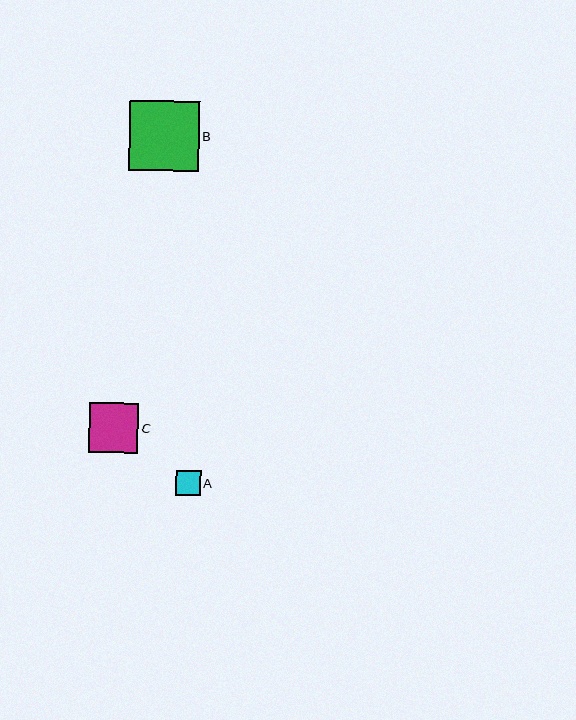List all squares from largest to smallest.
From largest to smallest: B, C, A.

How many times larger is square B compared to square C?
Square B is approximately 1.4 times the size of square C.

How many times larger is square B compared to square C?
Square B is approximately 1.4 times the size of square C.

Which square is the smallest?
Square A is the smallest with a size of approximately 25 pixels.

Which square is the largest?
Square B is the largest with a size of approximately 70 pixels.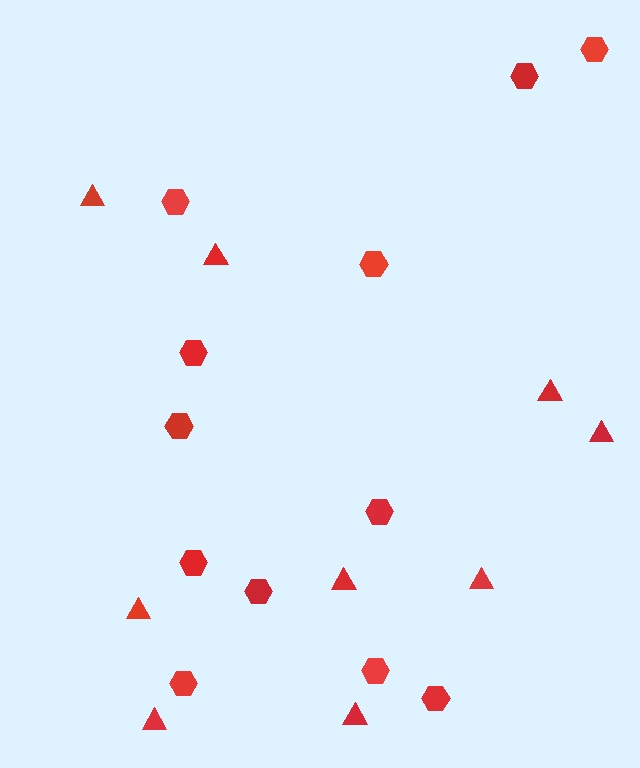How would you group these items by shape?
There are 2 groups: one group of triangles (9) and one group of hexagons (12).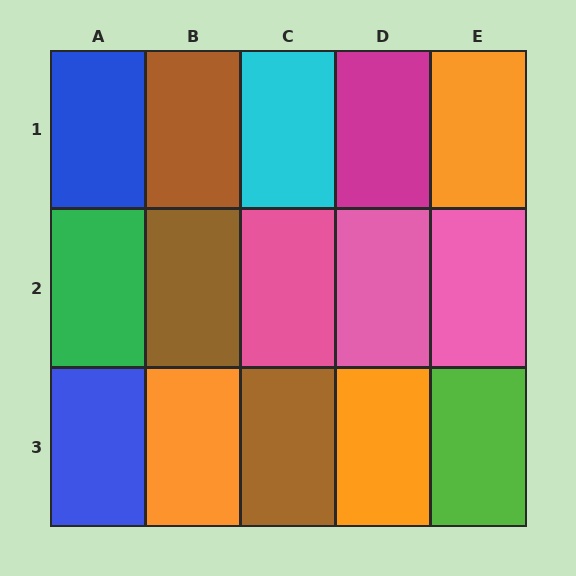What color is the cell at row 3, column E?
Lime.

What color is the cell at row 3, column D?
Orange.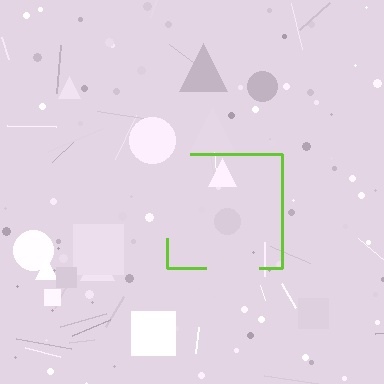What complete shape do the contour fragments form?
The contour fragments form a square.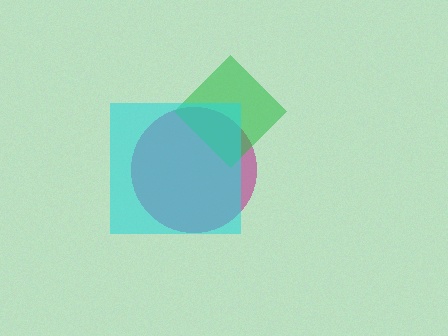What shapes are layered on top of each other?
The layered shapes are: a magenta circle, a green diamond, a cyan square.